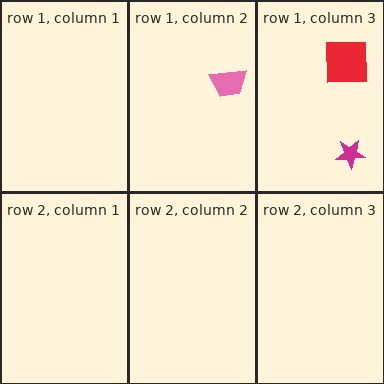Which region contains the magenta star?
The row 1, column 3 region.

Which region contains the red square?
The row 1, column 3 region.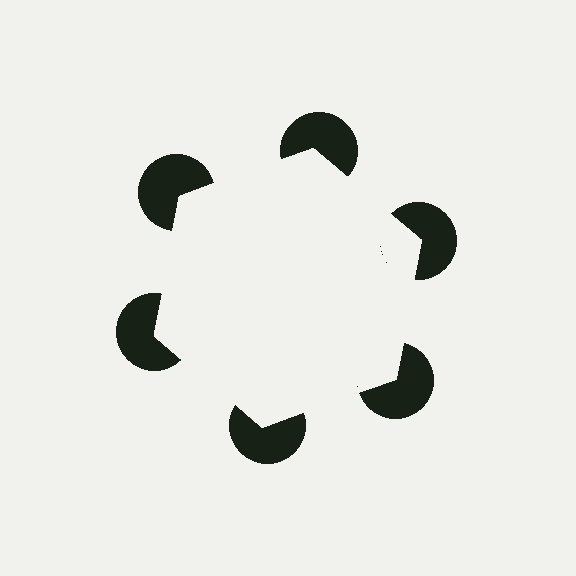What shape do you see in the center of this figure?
An illusory hexagon — its edges are inferred from the aligned wedge cuts in the pac-man discs, not physically drawn.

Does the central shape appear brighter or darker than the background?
It typically appears slightly brighter than the background, even though no actual brightness change is drawn.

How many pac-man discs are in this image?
There are 6 — one at each vertex of the illusory hexagon.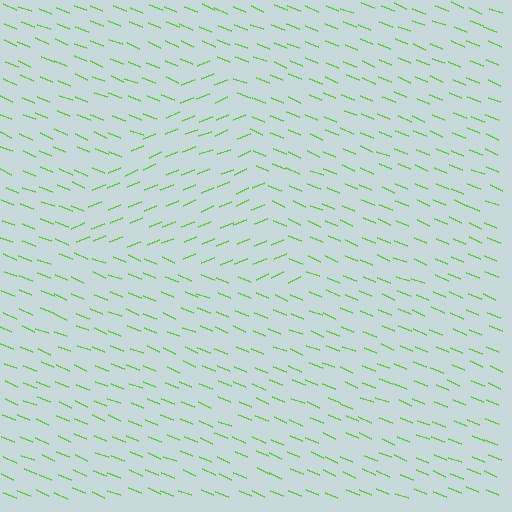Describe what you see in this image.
The image is filled with small lime line segments. A triangle region in the image has lines oriented differently from the surrounding lines, creating a visible texture boundary.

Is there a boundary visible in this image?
Yes, there is a texture boundary formed by a change in line orientation.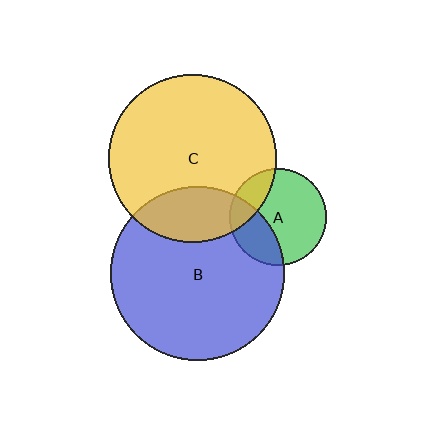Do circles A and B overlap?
Yes.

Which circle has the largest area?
Circle B (blue).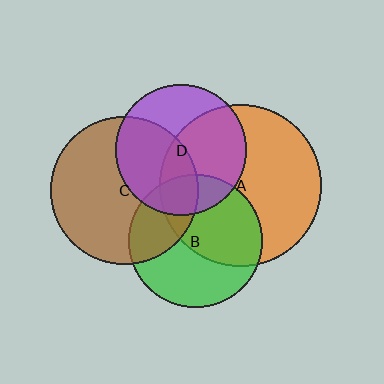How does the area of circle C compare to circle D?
Approximately 1.3 times.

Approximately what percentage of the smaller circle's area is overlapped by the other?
Approximately 50%.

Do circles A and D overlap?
Yes.